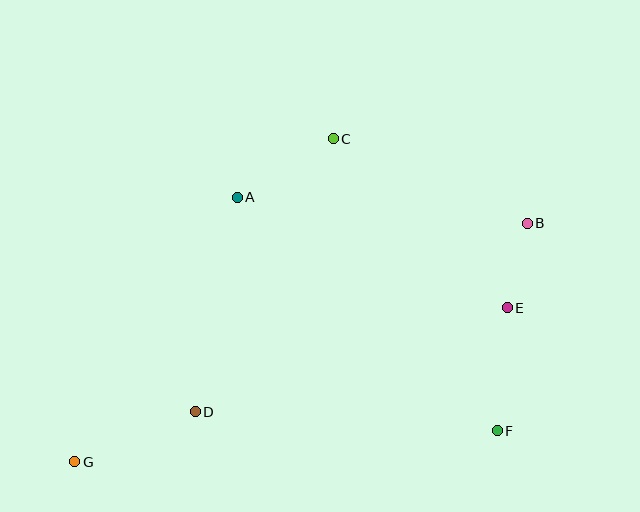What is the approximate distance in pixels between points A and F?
The distance between A and F is approximately 350 pixels.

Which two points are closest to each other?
Points B and E are closest to each other.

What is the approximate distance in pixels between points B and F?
The distance between B and F is approximately 210 pixels.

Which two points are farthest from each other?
Points B and G are farthest from each other.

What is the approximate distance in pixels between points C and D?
The distance between C and D is approximately 306 pixels.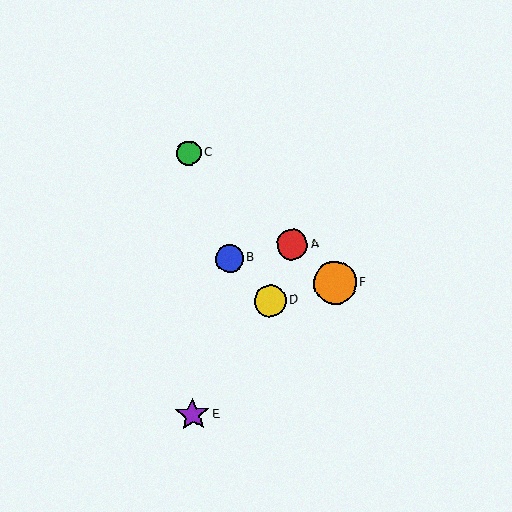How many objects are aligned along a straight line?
3 objects (A, C, F) are aligned along a straight line.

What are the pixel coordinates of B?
Object B is at (229, 258).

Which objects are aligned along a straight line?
Objects A, C, F are aligned along a straight line.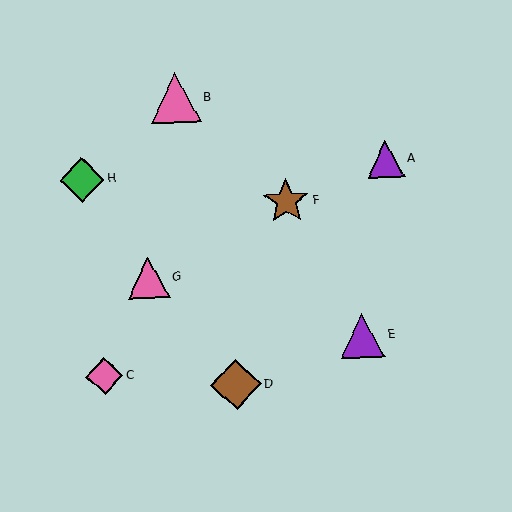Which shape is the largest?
The brown diamond (labeled D) is the largest.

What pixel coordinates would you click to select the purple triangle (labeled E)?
Click at (362, 336) to select the purple triangle E.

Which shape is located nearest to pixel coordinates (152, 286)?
The pink triangle (labeled G) at (148, 278) is nearest to that location.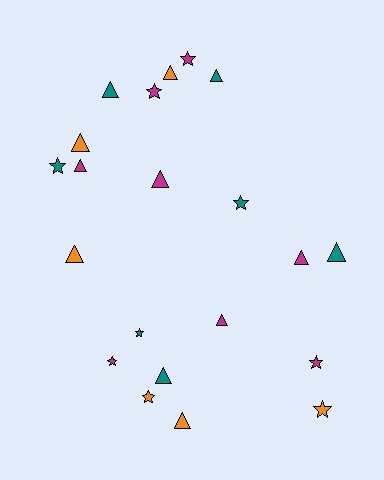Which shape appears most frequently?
Triangle, with 12 objects.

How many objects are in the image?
There are 21 objects.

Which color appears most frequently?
Magenta, with 8 objects.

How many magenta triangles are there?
There are 4 magenta triangles.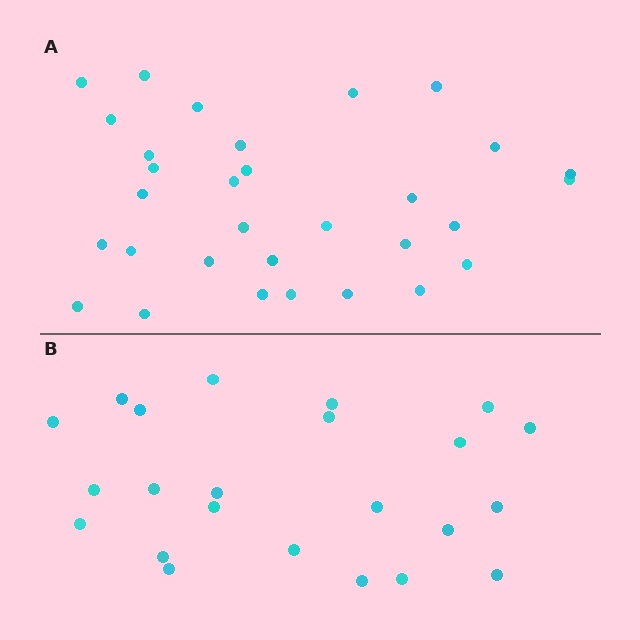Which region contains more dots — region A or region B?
Region A (the top region) has more dots.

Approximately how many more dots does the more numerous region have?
Region A has roughly 8 or so more dots than region B.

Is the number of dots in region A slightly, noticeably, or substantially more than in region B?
Region A has noticeably more, but not dramatically so. The ratio is roughly 1.3 to 1.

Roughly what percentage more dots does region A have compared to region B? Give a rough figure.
About 35% more.